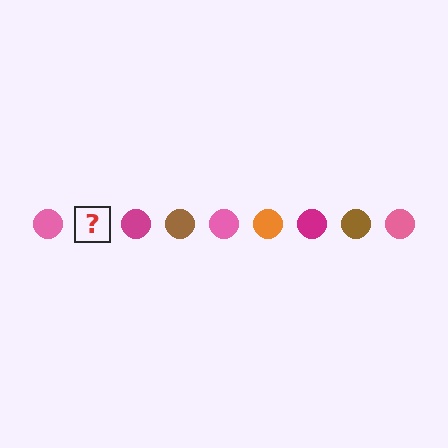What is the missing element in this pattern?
The missing element is an orange circle.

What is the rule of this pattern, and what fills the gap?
The rule is that the pattern cycles through pink, orange, magenta, brown circles. The gap should be filled with an orange circle.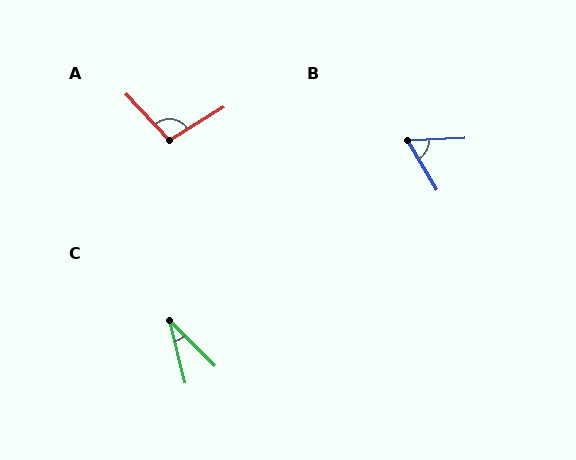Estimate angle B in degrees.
Approximately 62 degrees.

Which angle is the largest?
A, at approximately 102 degrees.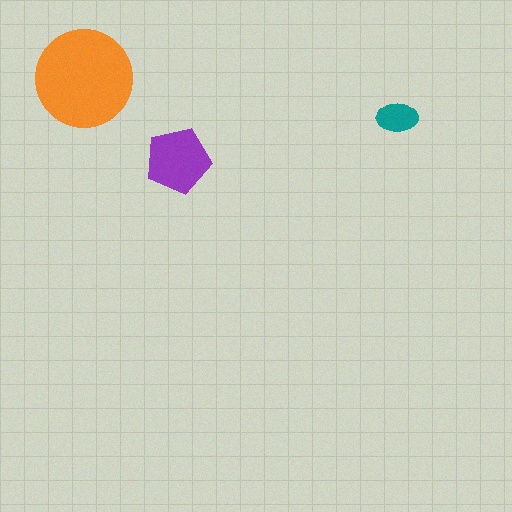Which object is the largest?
The orange circle.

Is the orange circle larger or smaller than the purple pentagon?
Larger.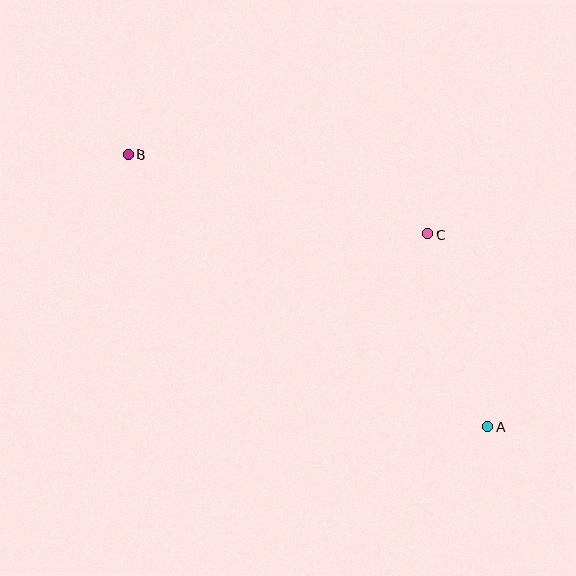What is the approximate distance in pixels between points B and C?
The distance between B and C is approximately 309 pixels.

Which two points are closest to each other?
Points A and C are closest to each other.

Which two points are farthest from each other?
Points A and B are farthest from each other.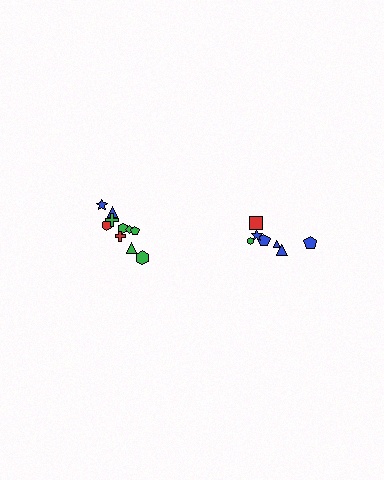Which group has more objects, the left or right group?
The left group.